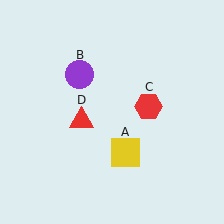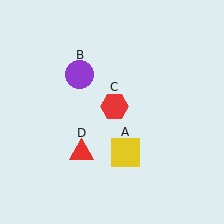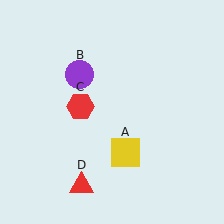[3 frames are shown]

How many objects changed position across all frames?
2 objects changed position: red hexagon (object C), red triangle (object D).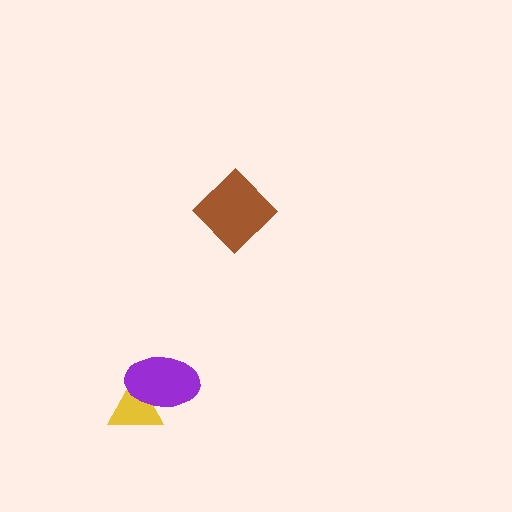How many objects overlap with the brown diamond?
0 objects overlap with the brown diamond.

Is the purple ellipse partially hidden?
No, no other shape covers it.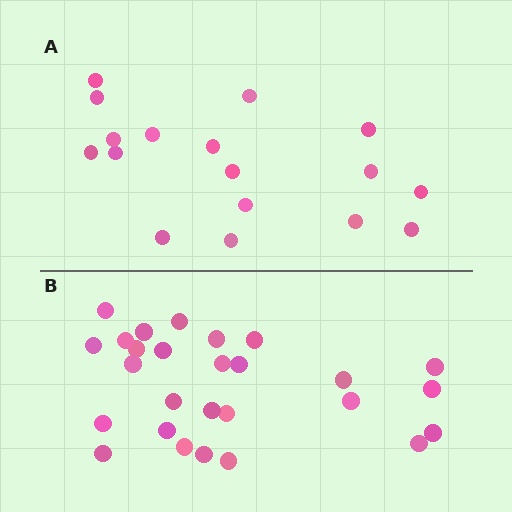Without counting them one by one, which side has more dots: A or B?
Region B (the bottom region) has more dots.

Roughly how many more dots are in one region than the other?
Region B has roughly 10 or so more dots than region A.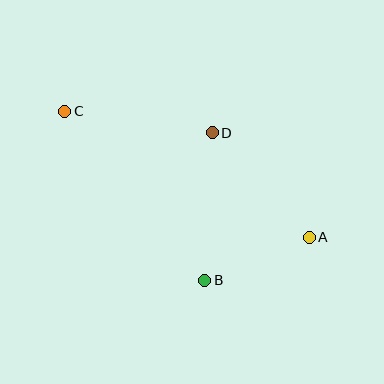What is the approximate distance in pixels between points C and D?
The distance between C and D is approximately 149 pixels.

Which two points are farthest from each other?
Points A and C are farthest from each other.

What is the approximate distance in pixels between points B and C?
The distance between B and C is approximately 220 pixels.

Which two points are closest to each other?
Points A and B are closest to each other.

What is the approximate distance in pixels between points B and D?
The distance between B and D is approximately 148 pixels.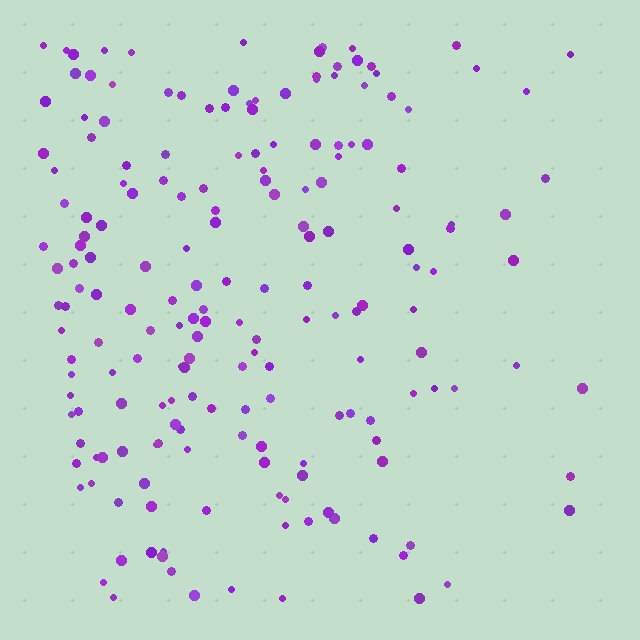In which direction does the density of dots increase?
From right to left, with the left side densest.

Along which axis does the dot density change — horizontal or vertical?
Horizontal.